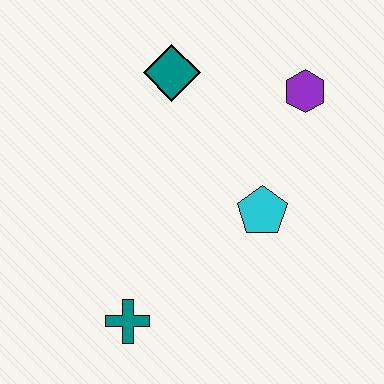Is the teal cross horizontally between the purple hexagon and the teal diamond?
No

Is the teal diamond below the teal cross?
No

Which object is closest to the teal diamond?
The purple hexagon is closest to the teal diamond.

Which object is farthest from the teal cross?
The purple hexagon is farthest from the teal cross.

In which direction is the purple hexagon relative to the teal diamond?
The purple hexagon is to the right of the teal diamond.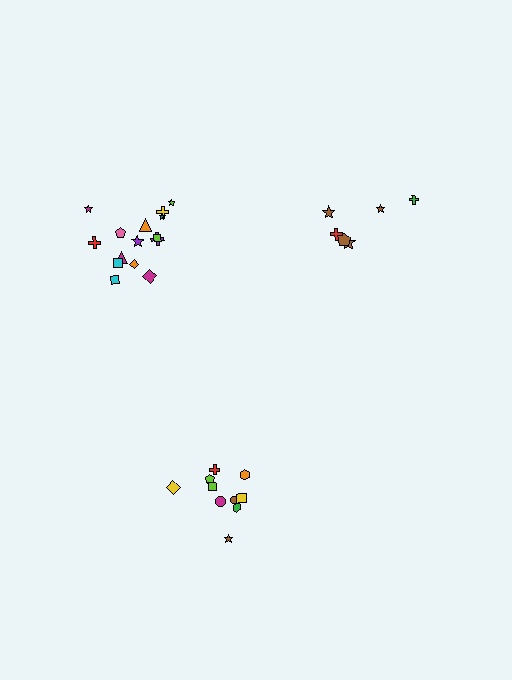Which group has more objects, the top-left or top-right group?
The top-left group.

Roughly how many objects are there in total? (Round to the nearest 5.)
Roughly 30 objects in total.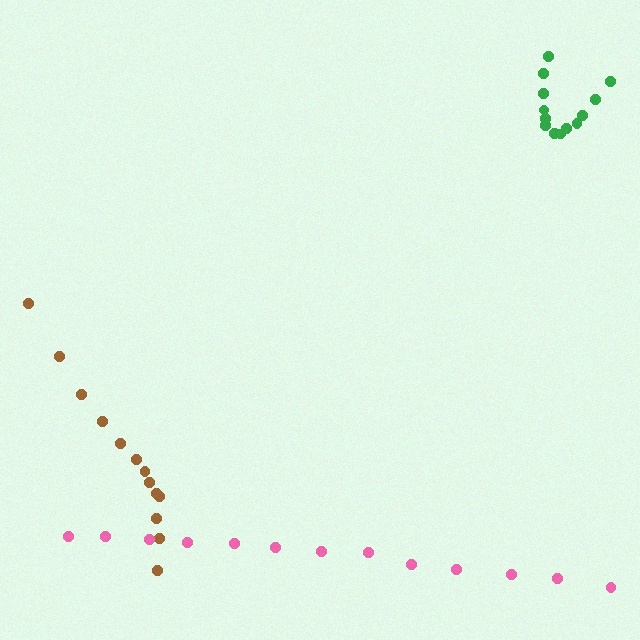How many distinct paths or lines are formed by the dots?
There are 3 distinct paths.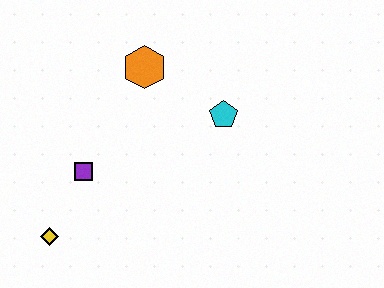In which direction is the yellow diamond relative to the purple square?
The yellow diamond is below the purple square.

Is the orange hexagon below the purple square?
No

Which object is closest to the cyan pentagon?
The orange hexagon is closest to the cyan pentagon.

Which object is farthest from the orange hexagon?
The yellow diamond is farthest from the orange hexagon.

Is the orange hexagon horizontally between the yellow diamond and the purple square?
No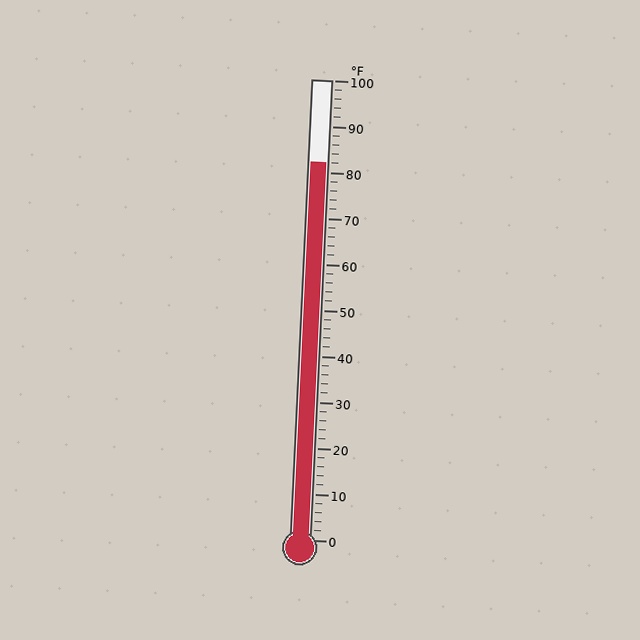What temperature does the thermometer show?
The thermometer shows approximately 82°F.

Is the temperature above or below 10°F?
The temperature is above 10°F.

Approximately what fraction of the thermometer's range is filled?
The thermometer is filled to approximately 80% of its range.